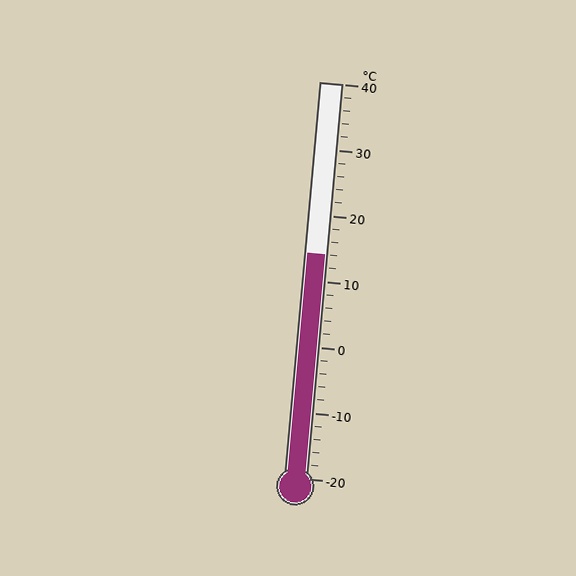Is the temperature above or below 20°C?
The temperature is below 20°C.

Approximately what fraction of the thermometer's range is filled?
The thermometer is filled to approximately 55% of its range.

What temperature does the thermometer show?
The thermometer shows approximately 14°C.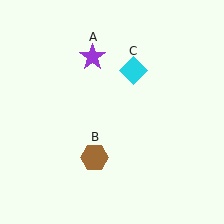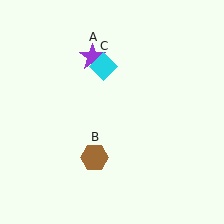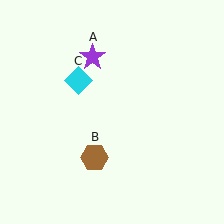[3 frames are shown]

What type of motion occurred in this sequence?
The cyan diamond (object C) rotated counterclockwise around the center of the scene.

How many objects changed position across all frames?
1 object changed position: cyan diamond (object C).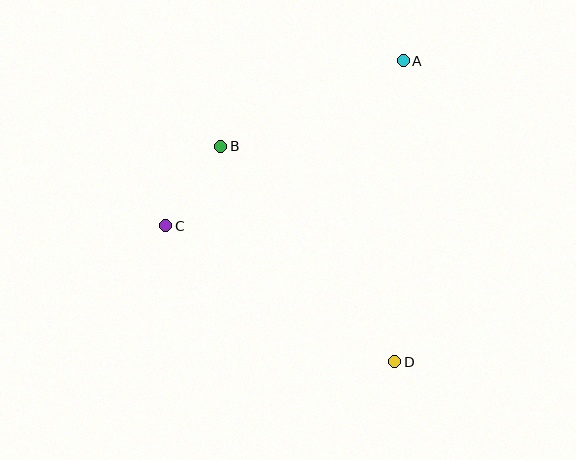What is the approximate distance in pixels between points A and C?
The distance between A and C is approximately 289 pixels.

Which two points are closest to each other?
Points B and C are closest to each other.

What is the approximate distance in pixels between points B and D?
The distance between B and D is approximately 277 pixels.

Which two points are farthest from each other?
Points A and D are farthest from each other.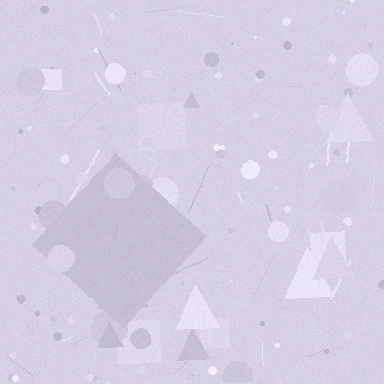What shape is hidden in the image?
A diamond is hidden in the image.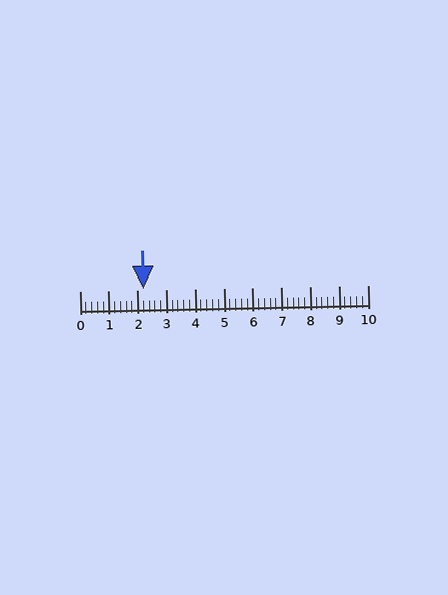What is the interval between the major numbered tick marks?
The major tick marks are spaced 1 units apart.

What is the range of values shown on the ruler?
The ruler shows values from 0 to 10.